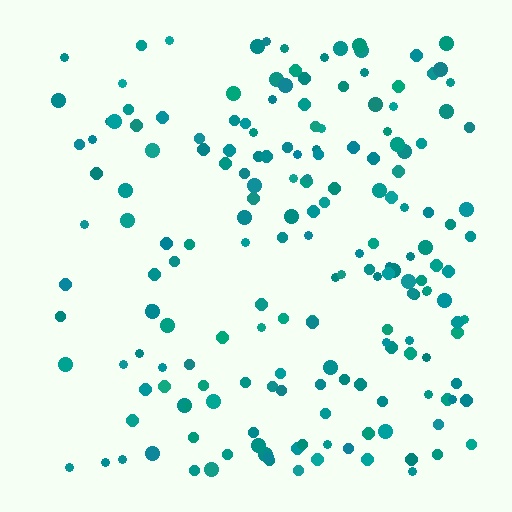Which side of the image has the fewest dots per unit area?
The left.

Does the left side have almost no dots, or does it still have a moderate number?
Still a moderate number, just noticeably fewer than the right.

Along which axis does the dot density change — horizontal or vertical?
Horizontal.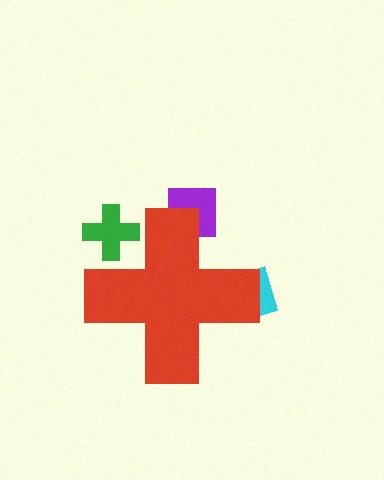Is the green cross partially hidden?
Yes, the green cross is partially hidden behind the red cross.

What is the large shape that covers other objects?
A red cross.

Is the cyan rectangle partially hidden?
Yes, the cyan rectangle is partially hidden behind the red cross.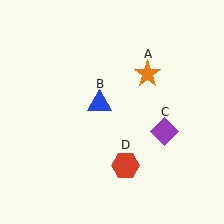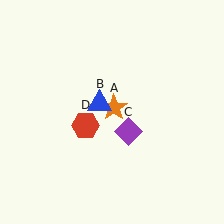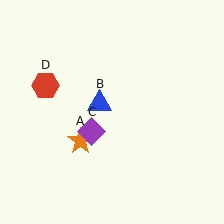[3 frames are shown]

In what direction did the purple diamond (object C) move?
The purple diamond (object C) moved left.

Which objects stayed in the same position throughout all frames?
Blue triangle (object B) remained stationary.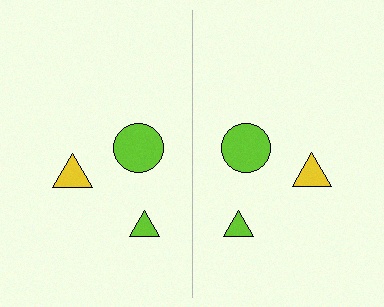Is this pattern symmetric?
Yes, this pattern has bilateral (reflection) symmetry.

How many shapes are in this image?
There are 6 shapes in this image.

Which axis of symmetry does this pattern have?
The pattern has a vertical axis of symmetry running through the center of the image.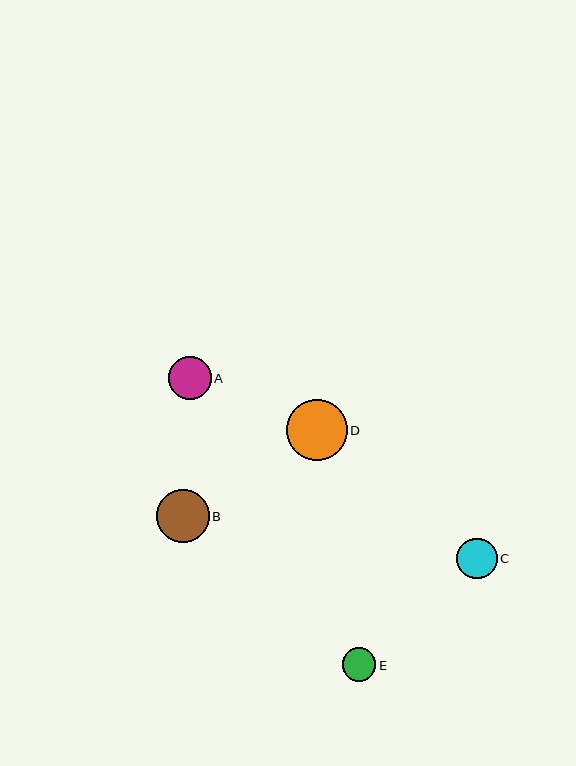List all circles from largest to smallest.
From largest to smallest: D, B, A, C, E.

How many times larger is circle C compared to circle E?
Circle C is approximately 1.2 times the size of circle E.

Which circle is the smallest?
Circle E is the smallest with a size of approximately 34 pixels.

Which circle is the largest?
Circle D is the largest with a size of approximately 61 pixels.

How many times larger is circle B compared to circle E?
Circle B is approximately 1.6 times the size of circle E.